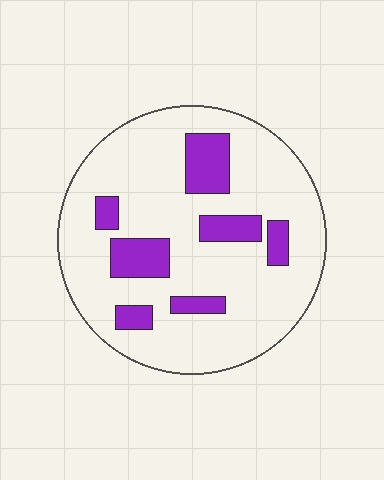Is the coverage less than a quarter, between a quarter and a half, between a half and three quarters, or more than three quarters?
Less than a quarter.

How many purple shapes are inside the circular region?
7.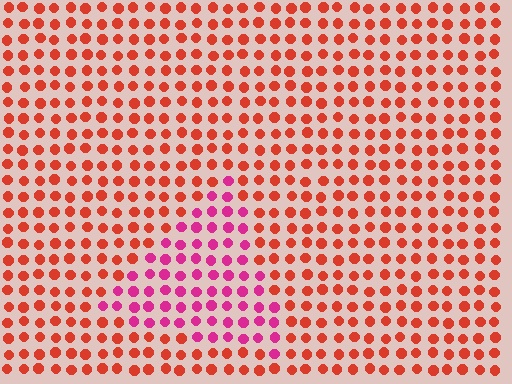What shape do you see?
I see a triangle.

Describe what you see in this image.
The image is filled with small red elements in a uniform arrangement. A triangle-shaped region is visible where the elements are tinted to a slightly different hue, forming a subtle color boundary.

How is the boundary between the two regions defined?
The boundary is defined purely by a slight shift in hue (about 42 degrees). Spacing, size, and orientation are identical on both sides.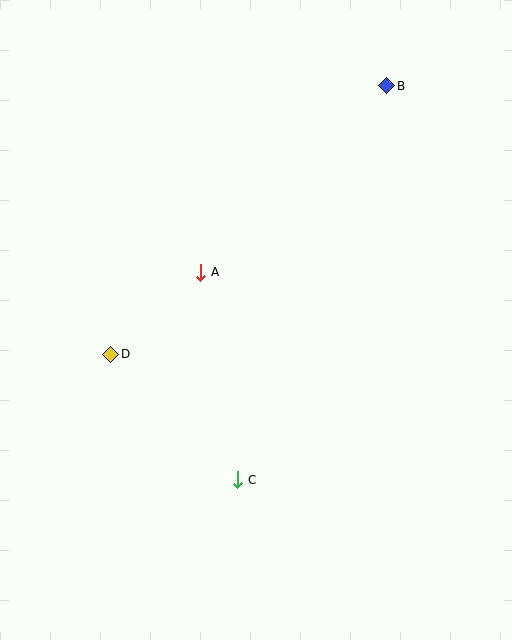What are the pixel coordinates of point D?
Point D is at (111, 354).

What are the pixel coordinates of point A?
Point A is at (201, 273).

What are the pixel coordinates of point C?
Point C is at (238, 480).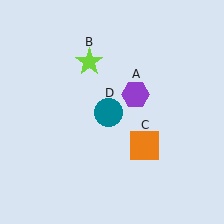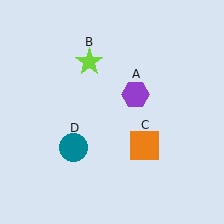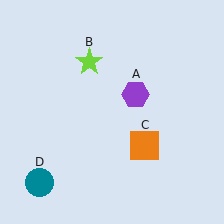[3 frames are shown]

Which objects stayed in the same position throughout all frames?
Purple hexagon (object A) and lime star (object B) and orange square (object C) remained stationary.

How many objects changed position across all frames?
1 object changed position: teal circle (object D).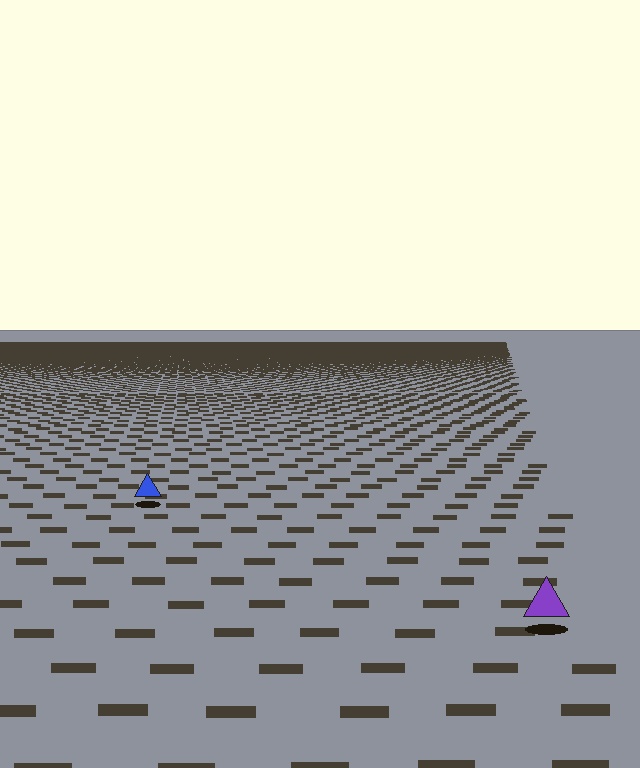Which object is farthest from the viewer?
The blue triangle is farthest from the viewer. It appears smaller and the ground texture around it is denser.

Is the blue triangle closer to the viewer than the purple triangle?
No. The purple triangle is closer — you can tell from the texture gradient: the ground texture is coarser near it.